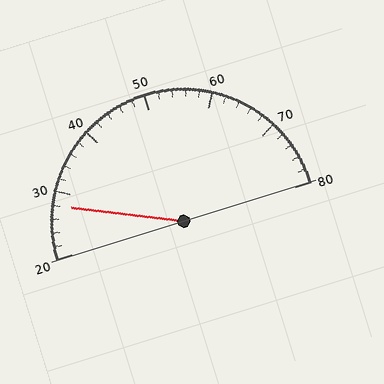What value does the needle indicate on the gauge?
The needle indicates approximately 28.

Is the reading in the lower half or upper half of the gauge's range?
The reading is in the lower half of the range (20 to 80).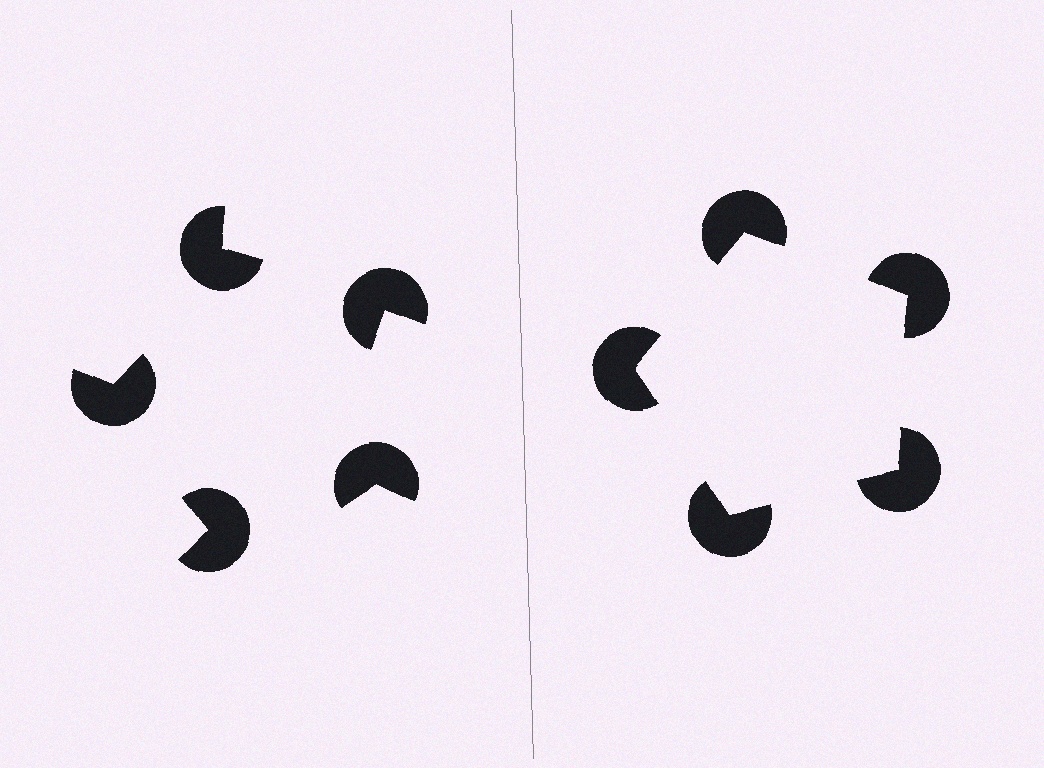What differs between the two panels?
The pac-man discs are positioned identically on both sides; only the wedge orientations differ. On the right they align to a pentagon; on the left they are misaligned.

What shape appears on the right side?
An illusory pentagon.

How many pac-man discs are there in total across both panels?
10 — 5 on each side.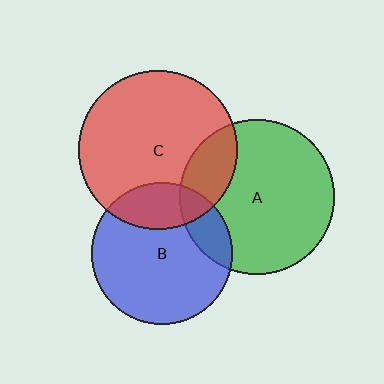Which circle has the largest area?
Circle C (red).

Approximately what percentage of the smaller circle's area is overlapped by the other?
Approximately 20%.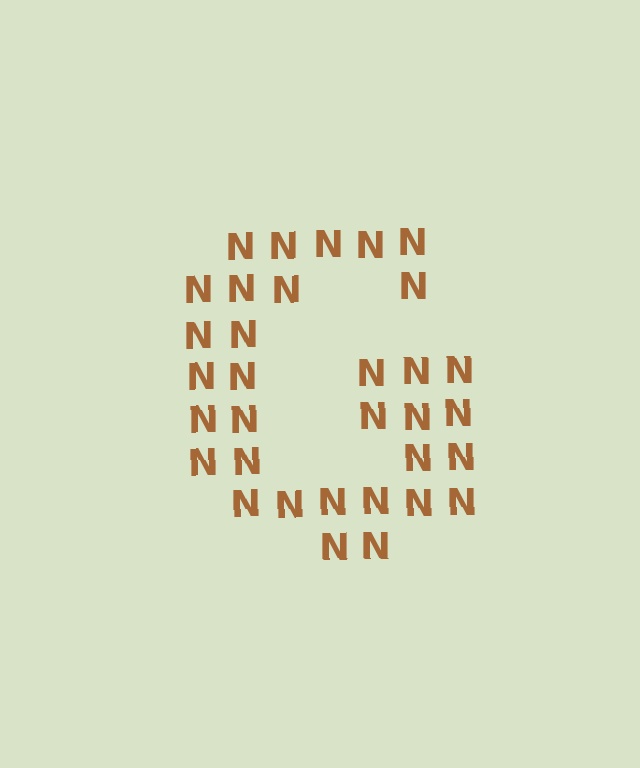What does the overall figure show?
The overall figure shows the letter G.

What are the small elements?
The small elements are letter N's.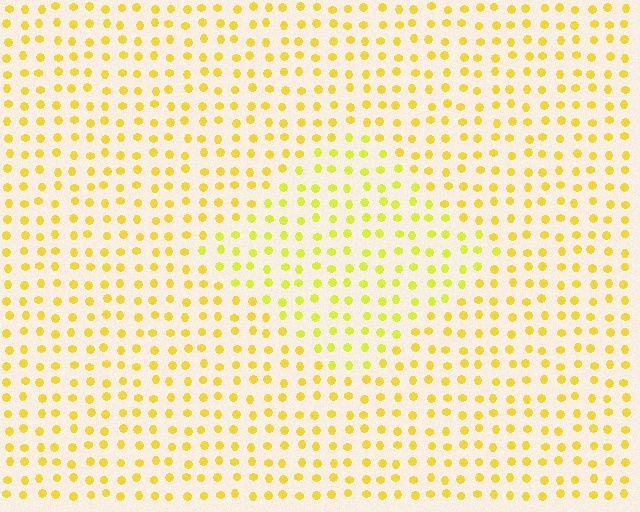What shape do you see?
I see a diamond.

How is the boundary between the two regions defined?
The boundary is defined purely by a slight shift in hue (about 17 degrees). Spacing, size, and orientation are identical on both sides.